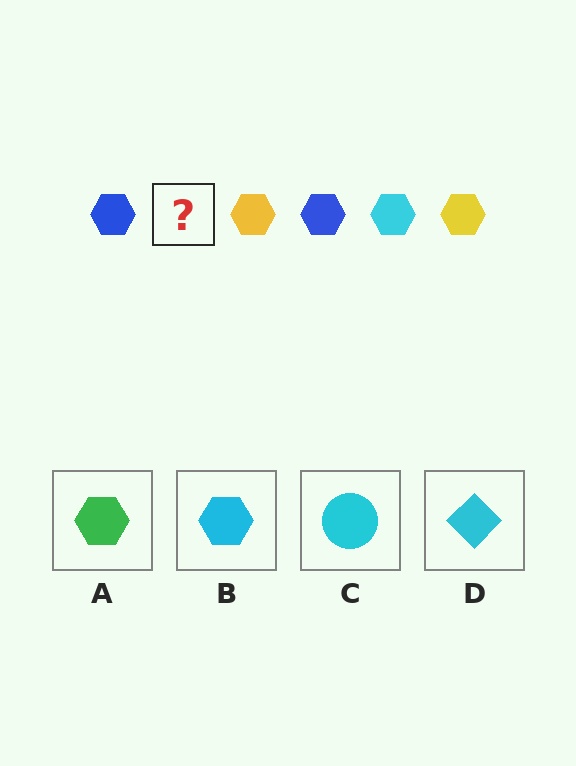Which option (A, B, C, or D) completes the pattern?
B.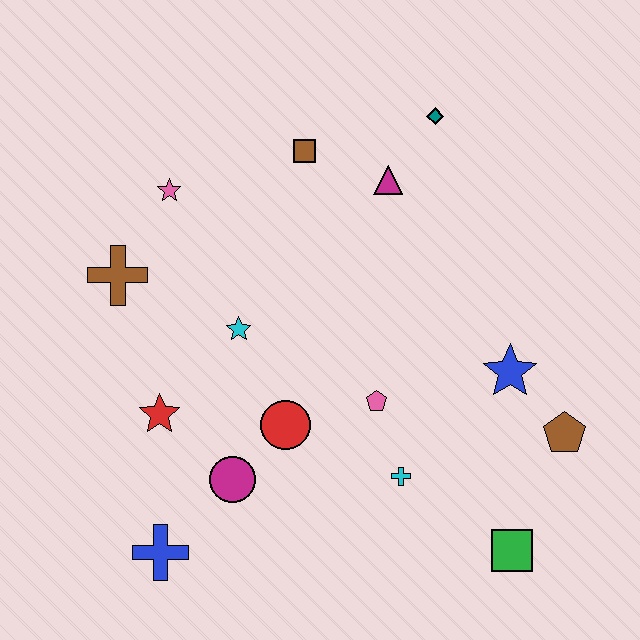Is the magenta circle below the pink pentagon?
Yes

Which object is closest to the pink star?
The brown cross is closest to the pink star.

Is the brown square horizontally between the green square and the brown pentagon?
No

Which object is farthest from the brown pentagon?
The brown cross is farthest from the brown pentagon.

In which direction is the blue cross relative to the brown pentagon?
The blue cross is to the left of the brown pentagon.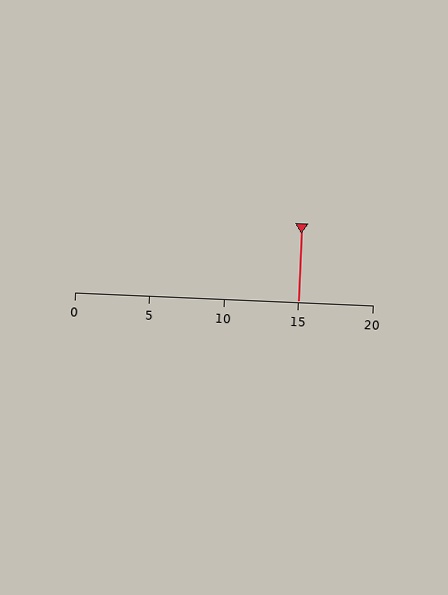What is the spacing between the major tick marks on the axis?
The major ticks are spaced 5 apart.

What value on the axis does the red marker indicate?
The marker indicates approximately 15.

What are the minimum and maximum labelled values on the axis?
The axis runs from 0 to 20.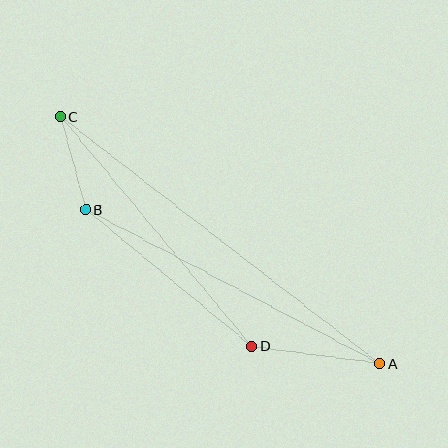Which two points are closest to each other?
Points B and C are closest to each other.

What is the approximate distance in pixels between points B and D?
The distance between B and D is approximately 215 pixels.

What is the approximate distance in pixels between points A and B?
The distance between A and B is approximately 332 pixels.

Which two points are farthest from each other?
Points A and C are farthest from each other.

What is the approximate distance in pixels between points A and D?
The distance between A and D is approximately 128 pixels.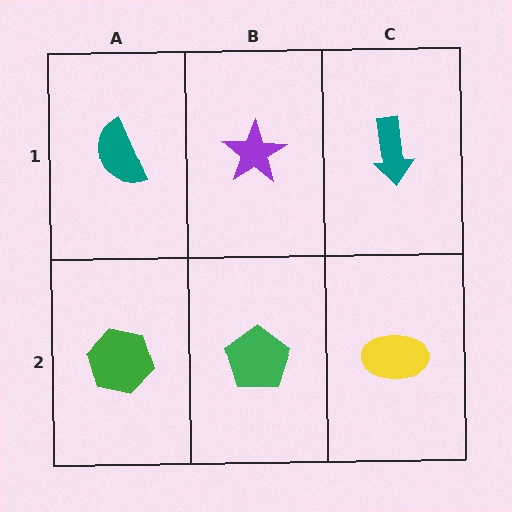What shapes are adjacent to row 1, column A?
A green hexagon (row 2, column A), a purple star (row 1, column B).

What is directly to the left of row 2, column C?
A green pentagon.